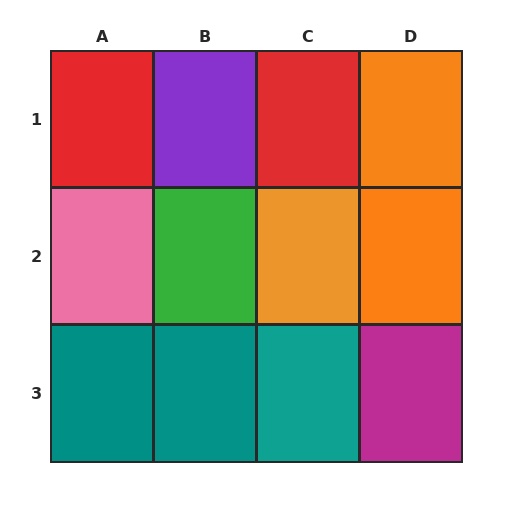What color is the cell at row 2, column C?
Orange.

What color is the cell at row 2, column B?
Green.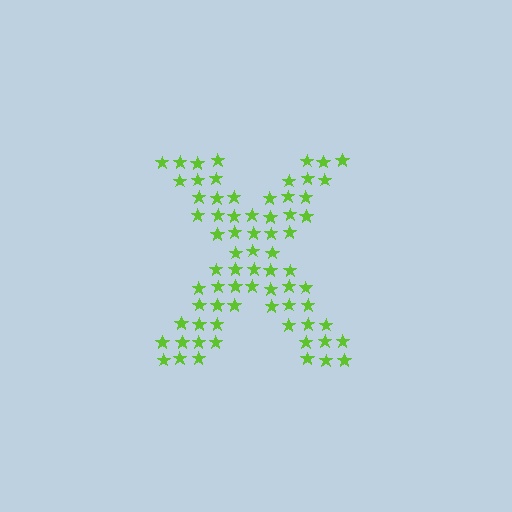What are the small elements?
The small elements are stars.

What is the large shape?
The large shape is the letter X.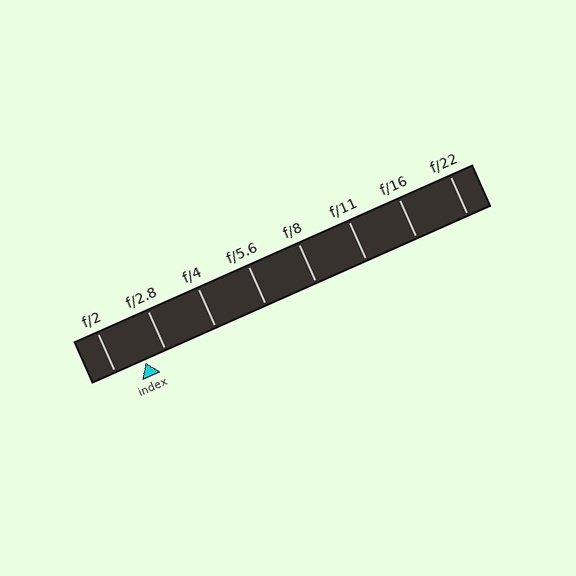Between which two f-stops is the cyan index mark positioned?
The index mark is between f/2 and f/2.8.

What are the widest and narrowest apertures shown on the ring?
The widest aperture shown is f/2 and the narrowest is f/22.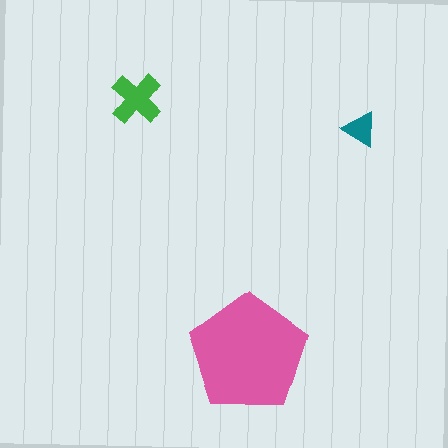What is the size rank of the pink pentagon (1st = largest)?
1st.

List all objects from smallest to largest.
The teal triangle, the green cross, the pink pentagon.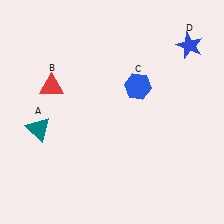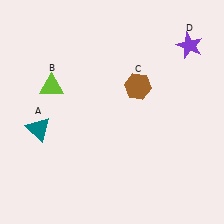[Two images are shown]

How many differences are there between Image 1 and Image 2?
There are 3 differences between the two images.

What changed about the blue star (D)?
In Image 1, D is blue. In Image 2, it changed to purple.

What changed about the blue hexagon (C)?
In Image 1, C is blue. In Image 2, it changed to brown.